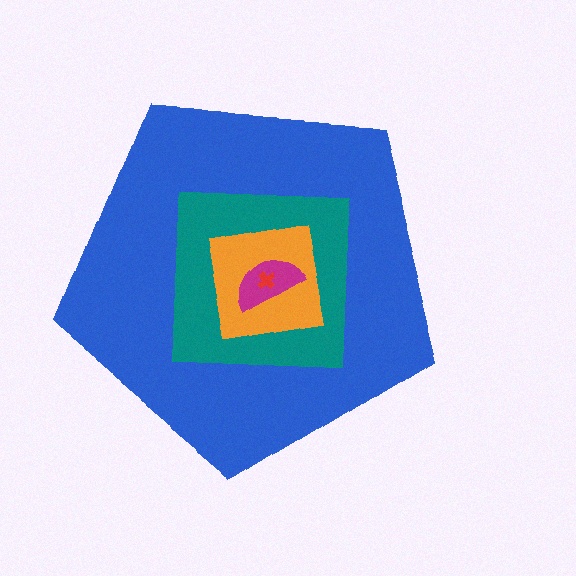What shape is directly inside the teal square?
The orange square.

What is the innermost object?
The red cross.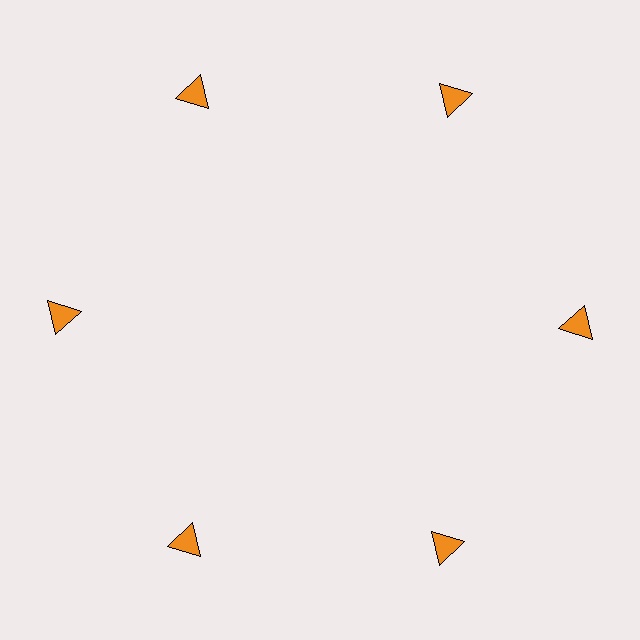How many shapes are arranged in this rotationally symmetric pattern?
There are 6 shapes, arranged in 6 groups of 1.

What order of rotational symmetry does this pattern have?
This pattern has 6-fold rotational symmetry.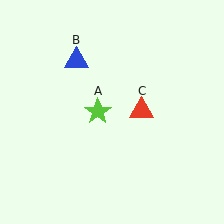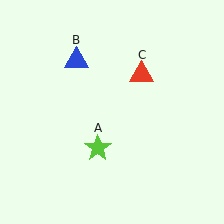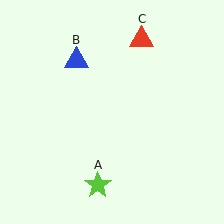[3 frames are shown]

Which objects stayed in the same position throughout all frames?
Blue triangle (object B) remained stationary.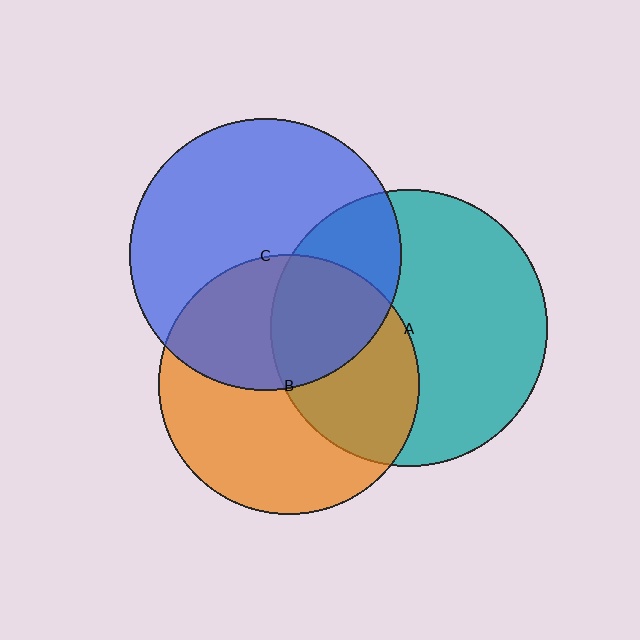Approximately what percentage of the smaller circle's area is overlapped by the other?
Approximately 40%.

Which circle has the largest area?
Circle A (teal).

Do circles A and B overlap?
Yes.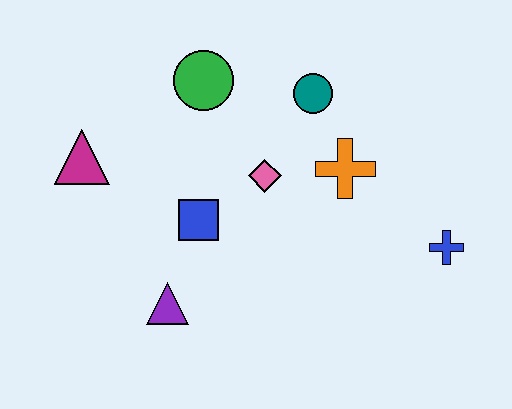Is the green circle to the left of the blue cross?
Yes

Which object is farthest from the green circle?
The blue cross is farthest from the green circle.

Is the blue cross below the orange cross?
Yes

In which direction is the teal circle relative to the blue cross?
The teal circle is above the blue cross.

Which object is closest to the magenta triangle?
The blue square is closest to the magenta triangle.